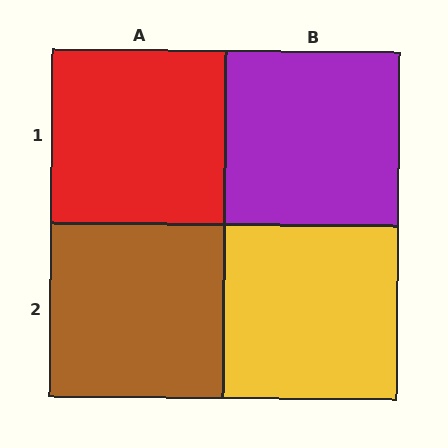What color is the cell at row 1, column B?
Purple.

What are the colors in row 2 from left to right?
Brown, yellow.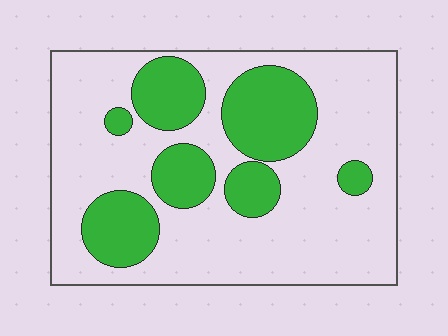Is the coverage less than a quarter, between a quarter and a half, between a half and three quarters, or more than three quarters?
Between a quarter and a half.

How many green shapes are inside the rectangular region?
7.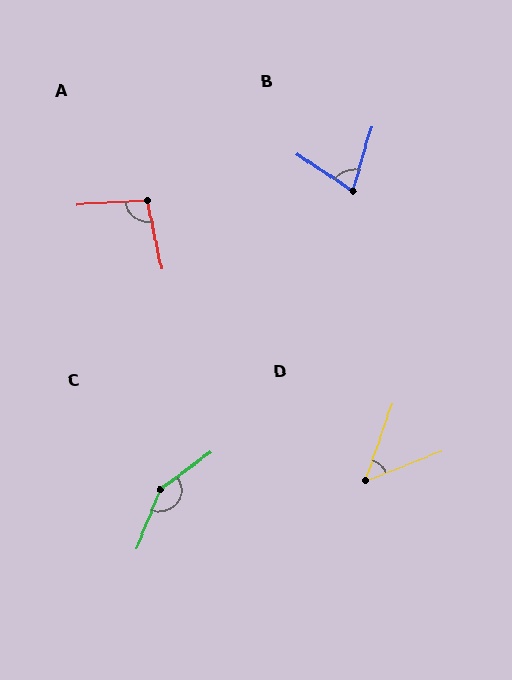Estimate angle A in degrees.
Approximately 98 degrees.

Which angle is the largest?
C, at approximately 148 degrees.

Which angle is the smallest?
D, at approximately 49 degrees.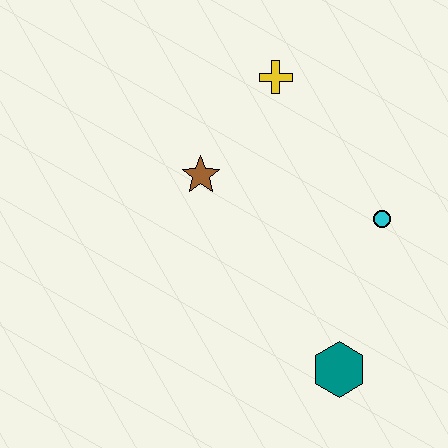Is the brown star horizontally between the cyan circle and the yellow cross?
No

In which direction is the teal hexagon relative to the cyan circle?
The teal hexagon is below the cyan circle.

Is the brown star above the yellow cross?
No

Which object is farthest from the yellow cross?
The teal hexagon is farthest from the yellow cross.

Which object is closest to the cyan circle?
The teal hexagon is closest to the cyan circle.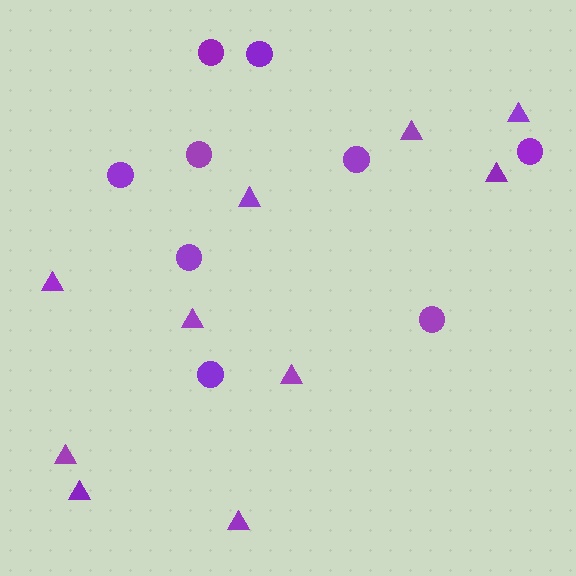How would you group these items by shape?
There are 2 groups: one group of circles (9) and one group of triangles (10).